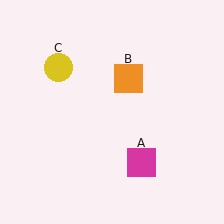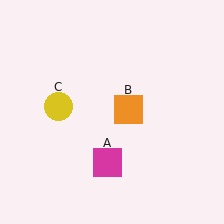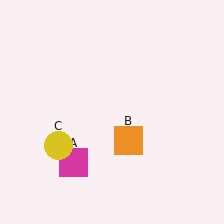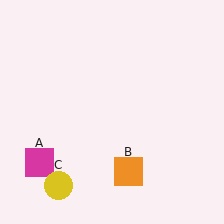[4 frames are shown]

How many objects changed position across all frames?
3 objects changed position: magenta square (object A), orange square (object B), yellow circle (object C).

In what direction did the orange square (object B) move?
The orange square (object B) moved down.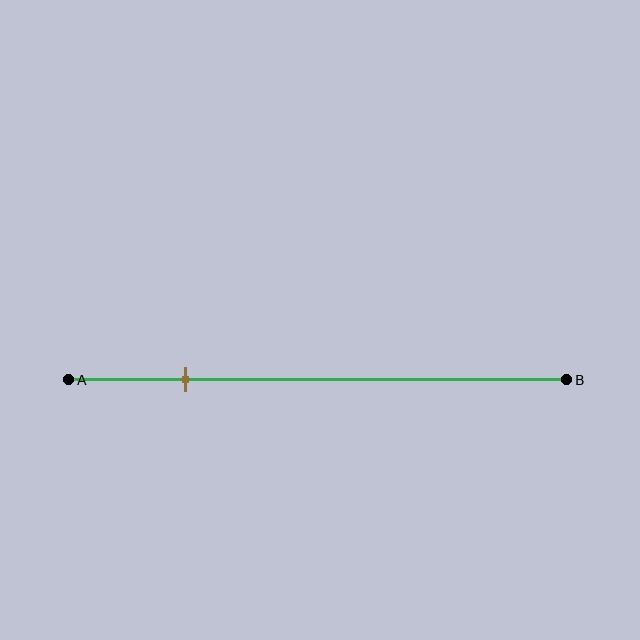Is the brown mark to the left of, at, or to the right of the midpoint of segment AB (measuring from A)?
The brown mark is to the left of the midpoint of segment AB.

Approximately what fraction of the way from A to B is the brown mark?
The brown mark is approximately 25% of the way from A to B.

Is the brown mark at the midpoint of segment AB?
No, the mark is at about 25% from A, not at the 50% midpoint.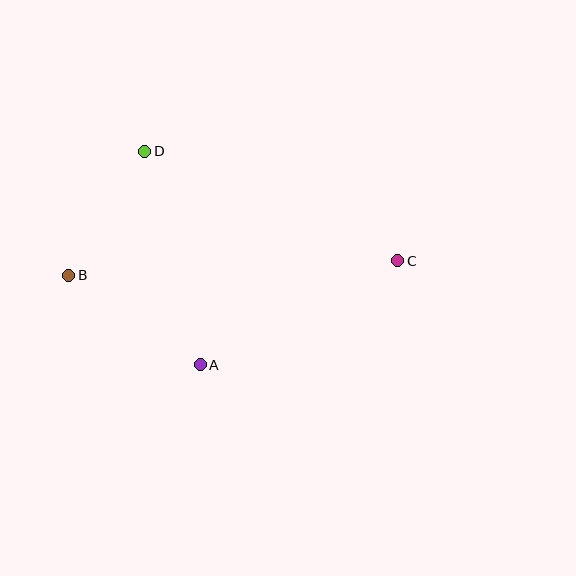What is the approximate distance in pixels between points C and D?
The distance between C and D is approximately 276 pixels.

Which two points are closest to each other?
Points B and D are closest to each other.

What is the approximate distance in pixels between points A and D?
The distance between A and D is approximately 221 pixels.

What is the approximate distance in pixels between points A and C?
The distance between A and C is approximately 223 pixels.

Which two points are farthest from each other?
Points B and C are farthest from each other.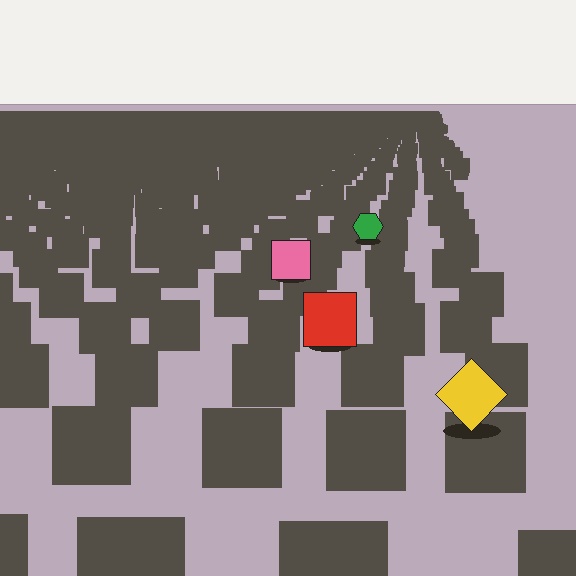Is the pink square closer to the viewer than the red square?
No. The red square is closer — you can tell from the texture gradient: the ground texture is coarser near it.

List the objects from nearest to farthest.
From nearest to farthest: the yellow diamond, the red square, the pink square, the green hexagon.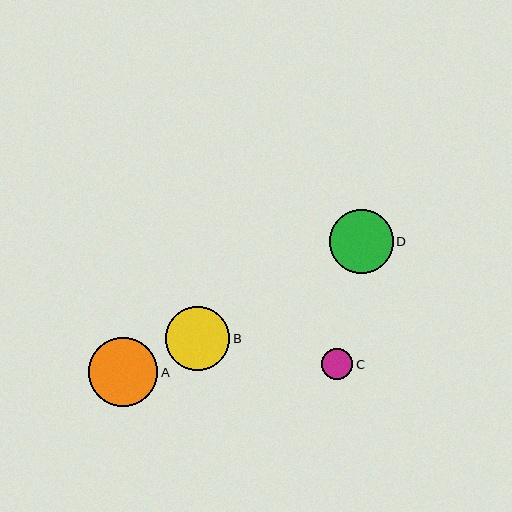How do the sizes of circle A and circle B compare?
Circle A and circle B are approximately the same size.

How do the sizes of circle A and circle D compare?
Circle A and circle D are approximately the same size.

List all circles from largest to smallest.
From largest to smallest: A, B, D, C.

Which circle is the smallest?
Circle C is the smallest with a size of approximately 31 pixels.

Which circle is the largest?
Circle A is the largest with a size of approximately 69 pixels.